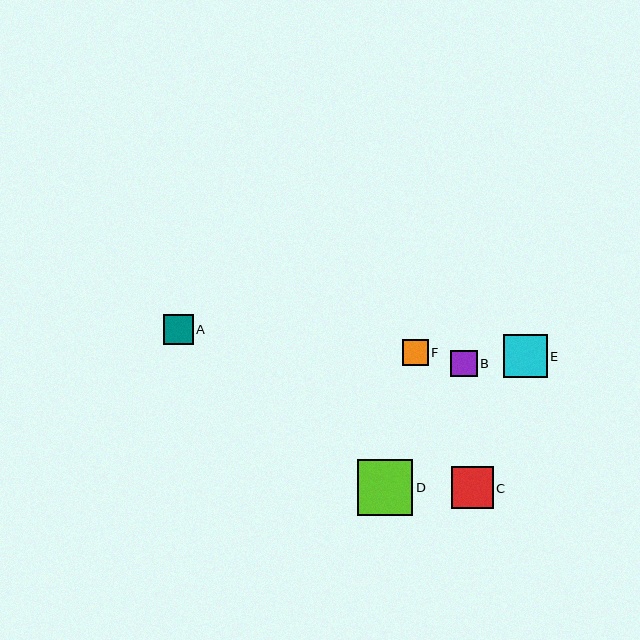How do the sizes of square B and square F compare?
Square B and square F are approximately the same size.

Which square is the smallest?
Square F is the smallest with a size of approximately 26 pixels.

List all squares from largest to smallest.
From largest to smallest: D, E, C, A, B, F.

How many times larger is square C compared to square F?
Square C is approximately 1.6 times the size of square F.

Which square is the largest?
Square D is the largest with a size of approximately 56 pixels.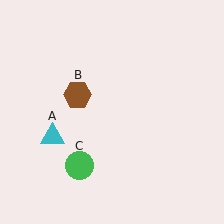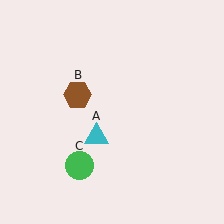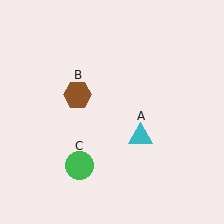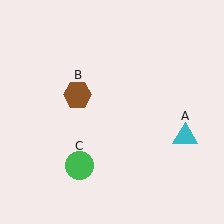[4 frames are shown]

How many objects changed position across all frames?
1 object changed position: cyan triangle (object A).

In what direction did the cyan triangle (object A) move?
The cyan triangle (object A) moved right.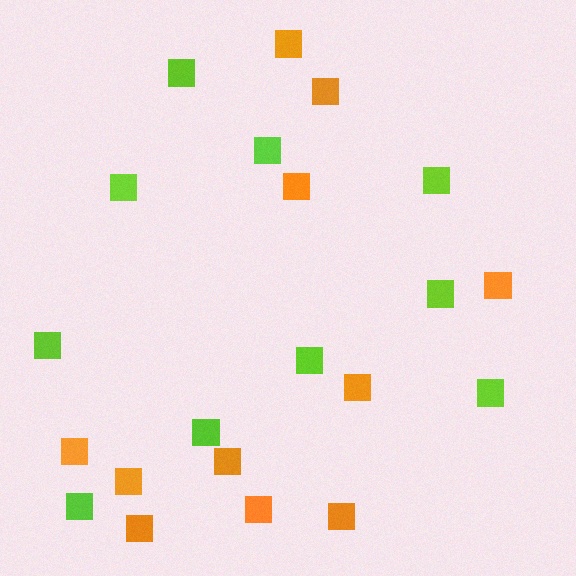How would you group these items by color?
There are 2 groups: one group of orange squares (11) and one group of lime squares (10).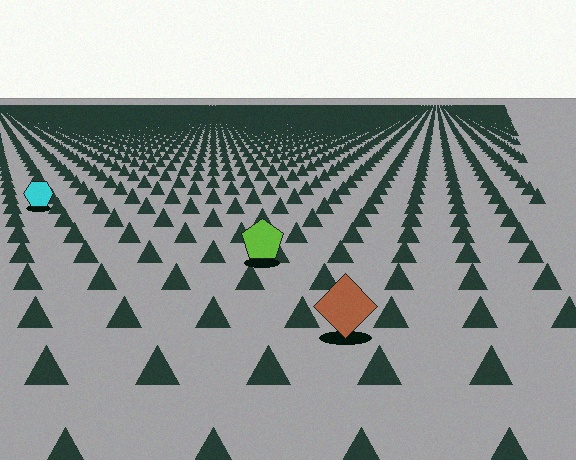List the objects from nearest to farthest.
From nearest to farthest: the brown diamond, the lime pentagon, the cyan hexagon.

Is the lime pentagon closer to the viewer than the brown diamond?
No. The brown diamond is closer — you can tell from the texture gradient: the ground texture is coarser near it.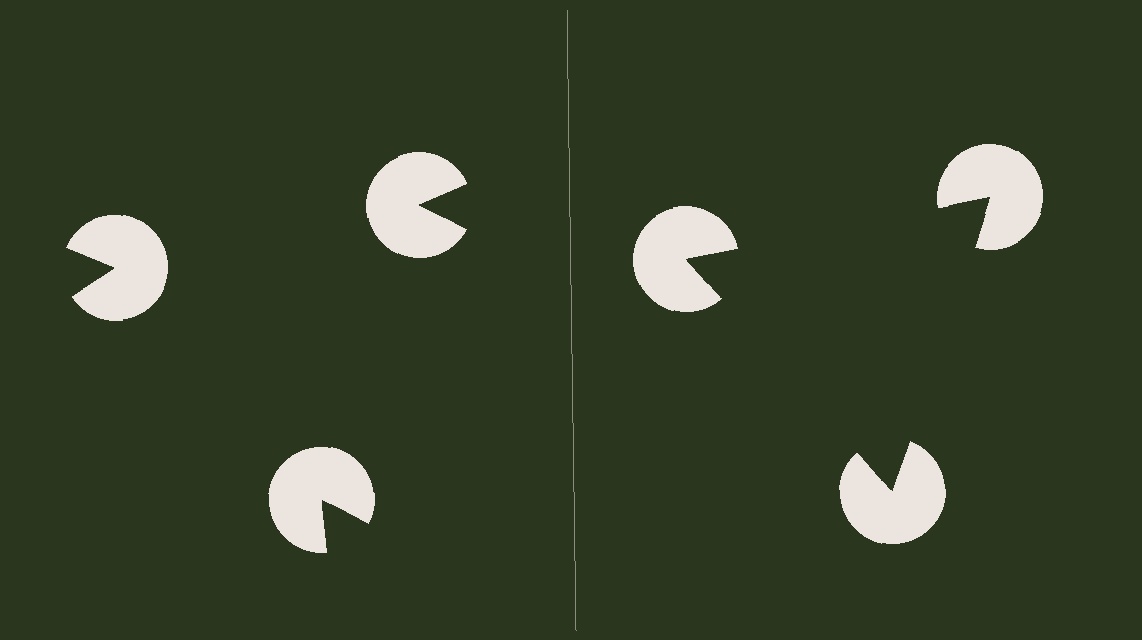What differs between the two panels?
The pac-man discs are positioned identically on both sides; only the wedge orientations differ. On the right they align to a triangle; on the left they are misaligned.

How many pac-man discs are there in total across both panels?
6 — 3 on each side.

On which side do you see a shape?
An illusory triangle appears on the right side. On the left side the wedge cuts are rotated, so no coherent shape forms.